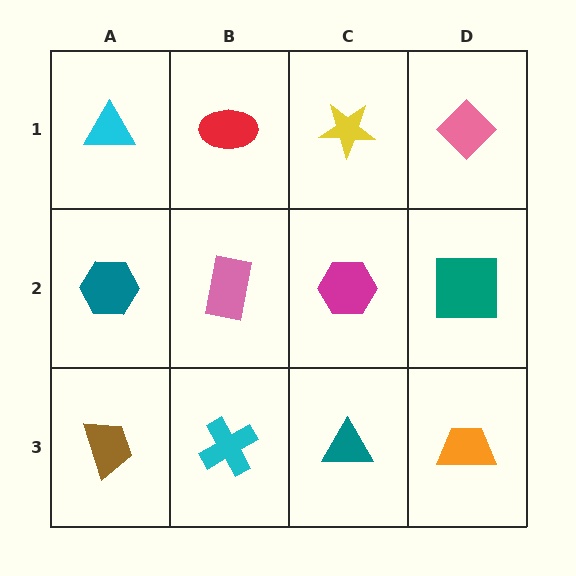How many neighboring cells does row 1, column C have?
3.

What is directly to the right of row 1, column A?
A red ellipse.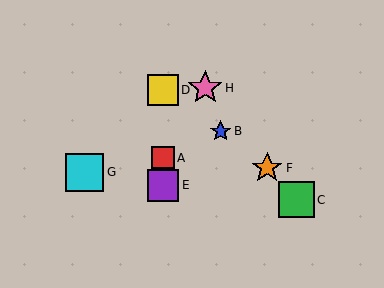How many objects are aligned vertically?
3 objects (A, D, E) are aligned vertically.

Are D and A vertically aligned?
Yes, both are at x≈163.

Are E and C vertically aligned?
No, E is at x≈163 and C is at x≈296.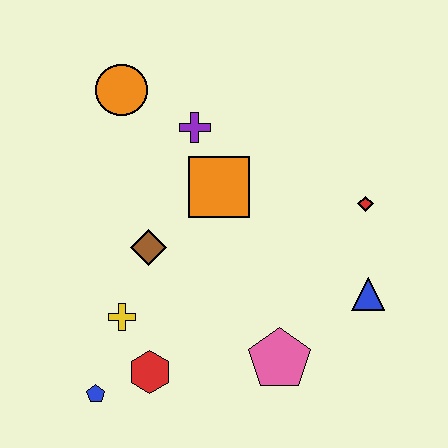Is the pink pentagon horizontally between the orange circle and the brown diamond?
No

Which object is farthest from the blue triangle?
The orange circle is farthest from the blue triangle.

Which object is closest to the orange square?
The purple cross is closest to the orange square.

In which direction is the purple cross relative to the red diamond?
The purple cross is to the left of the red diamond.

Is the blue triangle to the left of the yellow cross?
No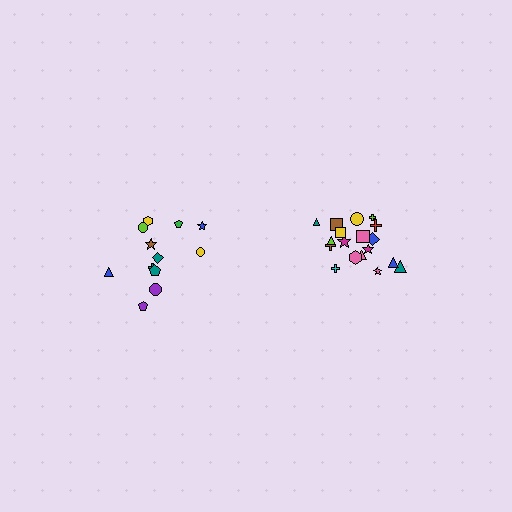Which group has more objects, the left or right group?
The right group.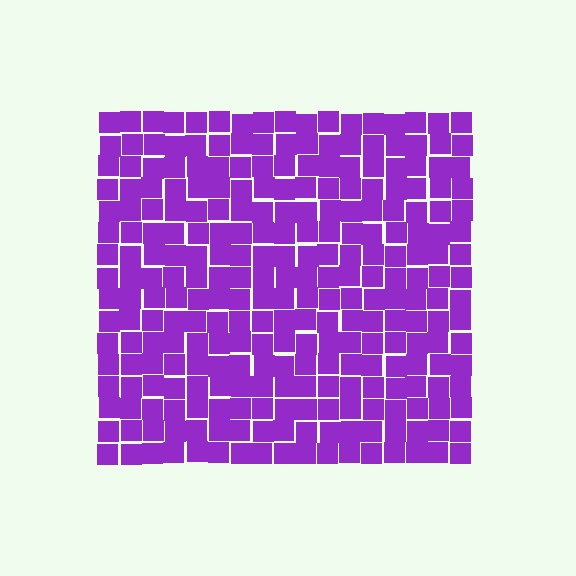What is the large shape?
The large shape is a square.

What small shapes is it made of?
It is made of small squares.